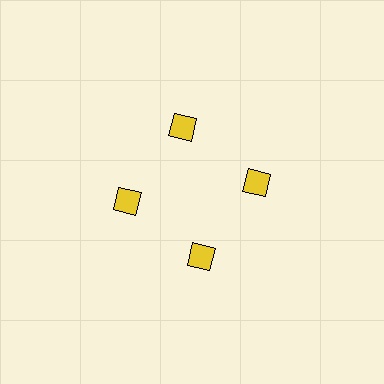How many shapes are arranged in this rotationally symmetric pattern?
There are 4 shapes, arranged in 4 groups of 1.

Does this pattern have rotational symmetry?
Yes, this pattern has 4-fold rotational symmetry. It looks the same after rotating 90 degrees around the center.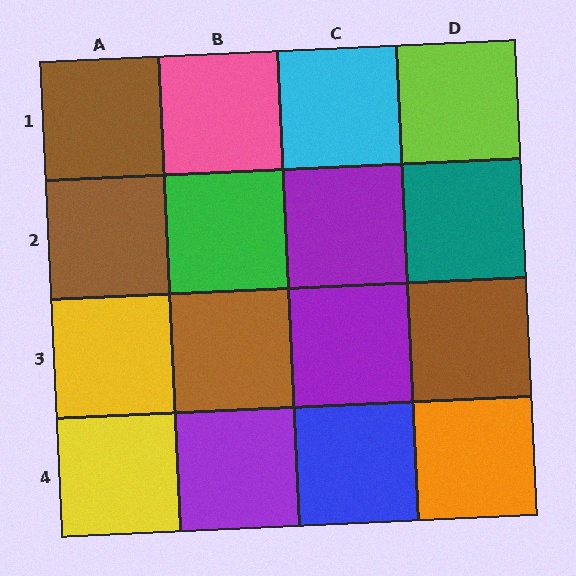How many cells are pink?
1 cell is pink.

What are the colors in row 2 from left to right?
Brown, green, purple, teal.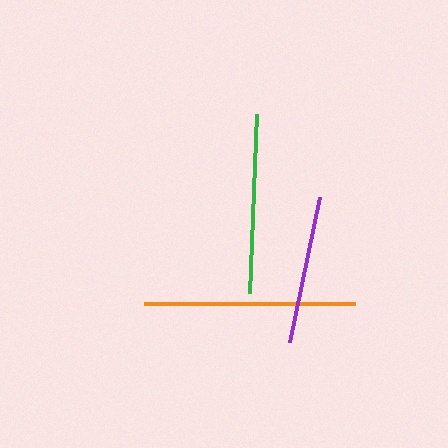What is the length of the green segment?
The green segment is approximately 179 pixels long.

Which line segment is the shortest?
The purple line is the shortest at approximately 148 pixels.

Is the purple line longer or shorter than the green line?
The green line is longer than the purple line.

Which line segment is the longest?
The orange line is the longest at approximately 211 pixels.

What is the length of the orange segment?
The orange segment is approximately 211 pixels long.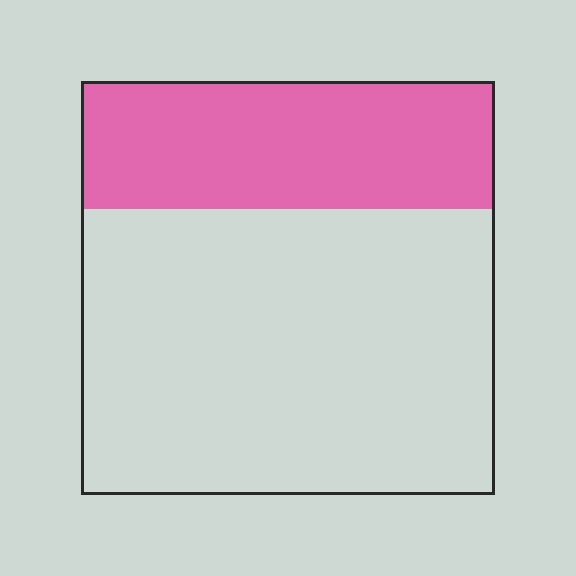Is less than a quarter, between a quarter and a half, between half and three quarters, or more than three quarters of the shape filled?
Between a quarter and a half.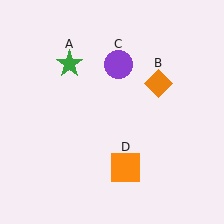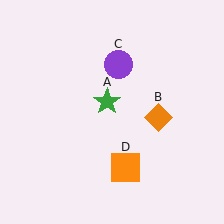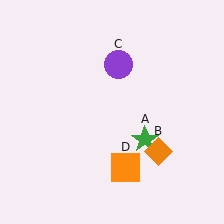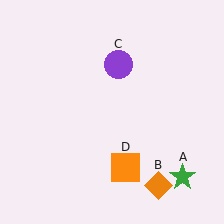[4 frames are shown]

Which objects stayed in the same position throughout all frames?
Purple circle (object C) and orange square (object D) remained stationary.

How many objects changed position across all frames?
2 objects changed position: green star (object A), orange diamond (object B).